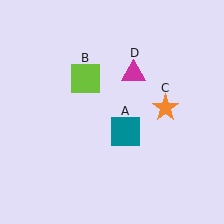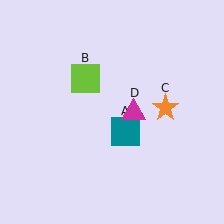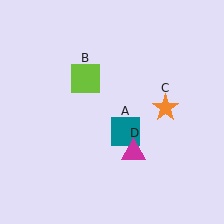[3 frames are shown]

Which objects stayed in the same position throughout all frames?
Teal square (object A) and lime square (object B) and orange star (object C) remained stationary.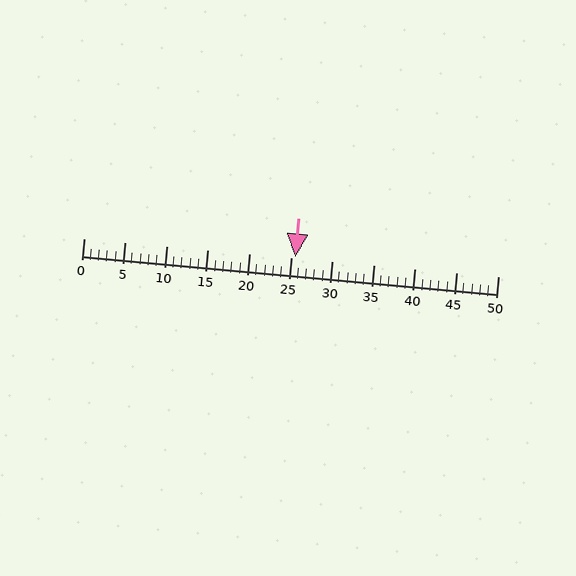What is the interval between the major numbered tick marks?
The major tick marks are spaced 5 units apart.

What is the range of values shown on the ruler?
The ruler shows values from 0 to 50.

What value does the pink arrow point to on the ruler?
The pink arrow points to approximately 26.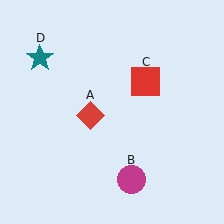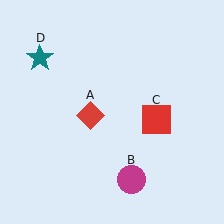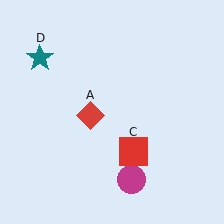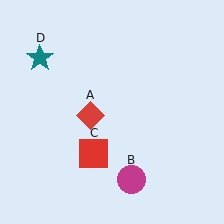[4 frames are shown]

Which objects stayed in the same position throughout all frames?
Red diamond (object A) and magenta circle (object B) and teal star (object D) remained stationary.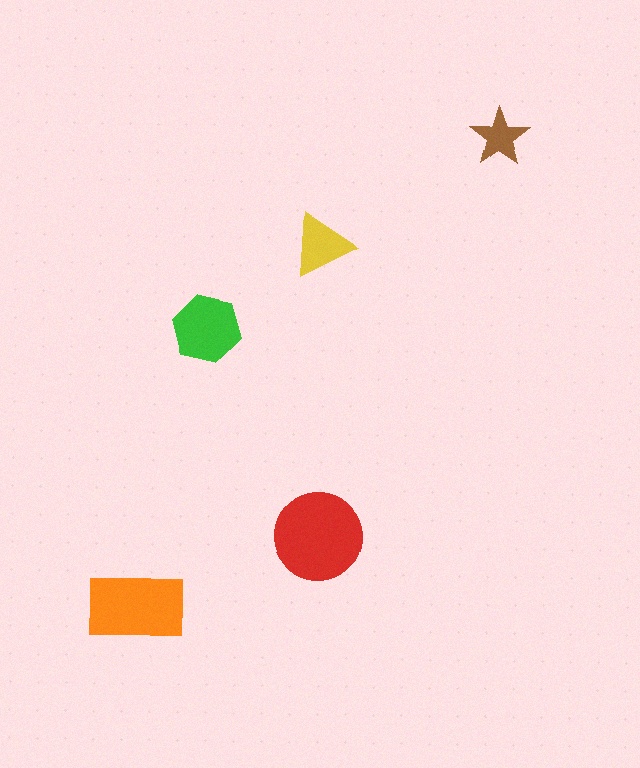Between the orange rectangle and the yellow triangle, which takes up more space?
The orange rectangle.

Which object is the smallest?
The brown star.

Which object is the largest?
The red circle.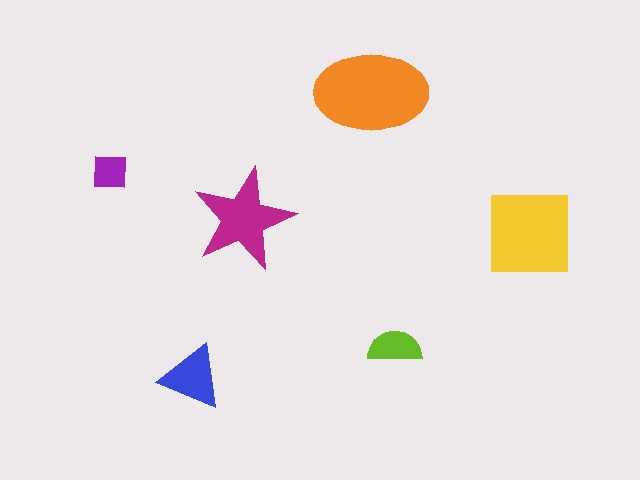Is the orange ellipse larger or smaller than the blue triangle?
Larger.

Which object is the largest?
The orange ellipse.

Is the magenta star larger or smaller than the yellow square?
Smaller.